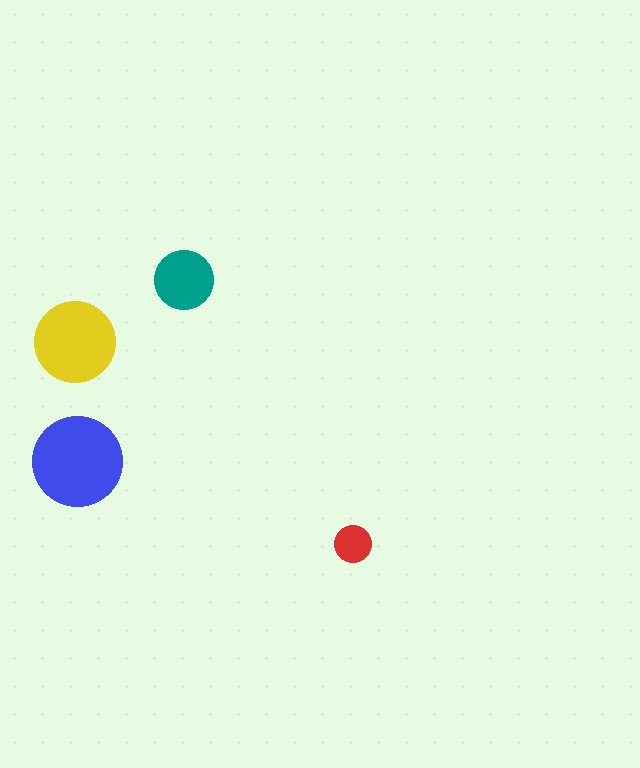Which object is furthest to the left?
The yellow circle is leftmost.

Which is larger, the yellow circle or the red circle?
The yellow one.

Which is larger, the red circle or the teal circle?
The teal one.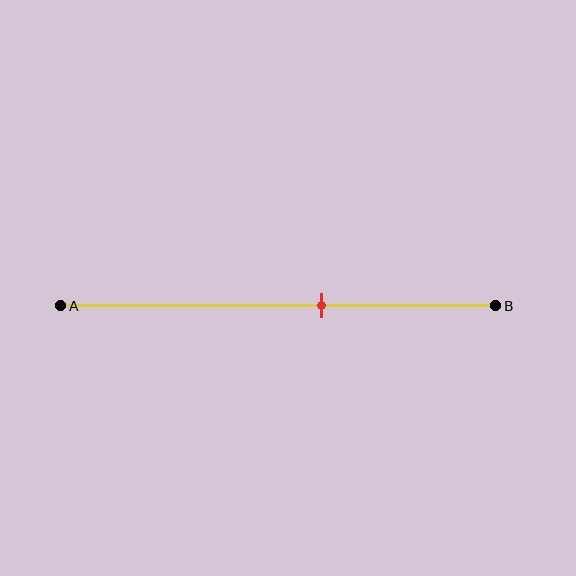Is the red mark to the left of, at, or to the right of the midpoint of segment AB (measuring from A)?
The red mark is to the right of the midpoint of segment AB.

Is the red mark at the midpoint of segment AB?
No, the mark is at about 60% from A, not at the 50% midpoint.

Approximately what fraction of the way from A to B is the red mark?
The red mark is approximately 60% of the way from A to B.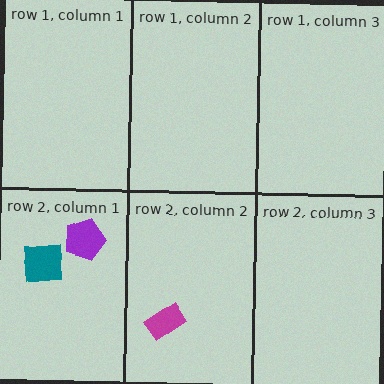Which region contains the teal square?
The row 2, column 1 region.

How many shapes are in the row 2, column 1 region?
2.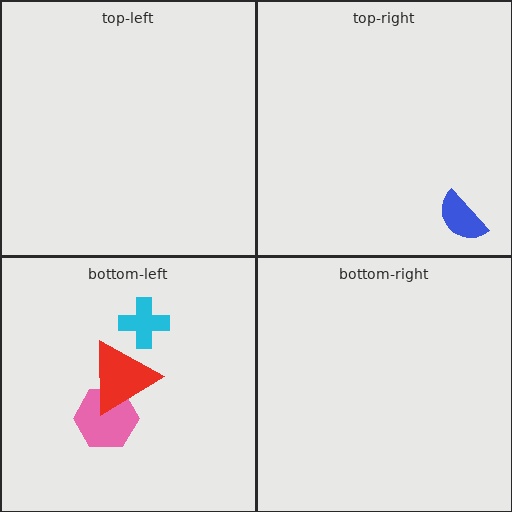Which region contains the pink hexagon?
The bottom-left region.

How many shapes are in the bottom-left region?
3.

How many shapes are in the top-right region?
1.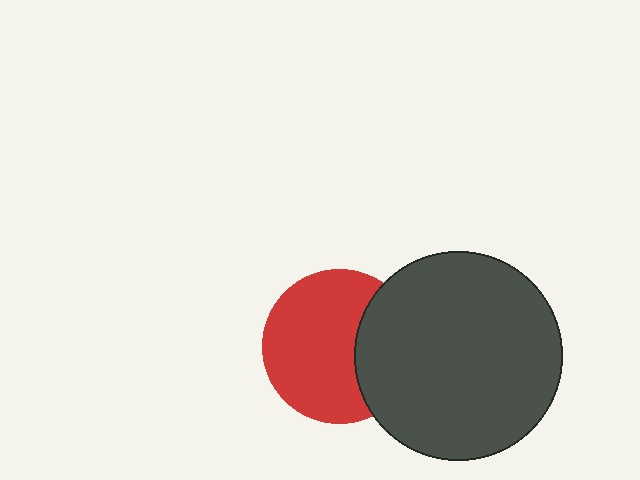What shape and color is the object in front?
The object in front is a dark gray circle.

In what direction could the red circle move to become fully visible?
The red circle could move left. That would shift it out from behind the dark gray circle entirely.